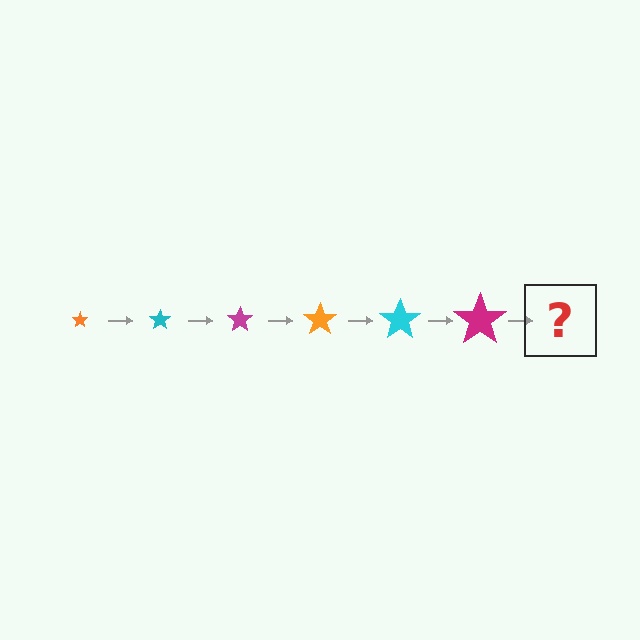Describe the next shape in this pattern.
It should be an orange star, larger than the previous one.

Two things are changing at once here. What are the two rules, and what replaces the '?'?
The two rules are that the star grows larger each step and the color cycles through orange, cyan, and magenta. The '?' should be an orange star, larger than the previous one.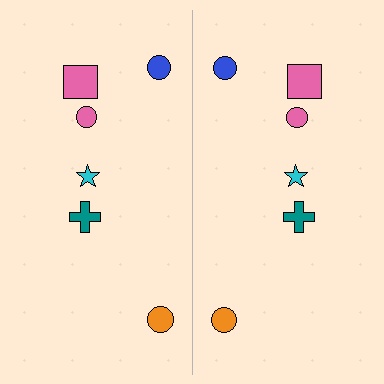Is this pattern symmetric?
Yes, this pattern has bilateral (reflection) symmetry.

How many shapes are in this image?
There are 12 shapes in this image.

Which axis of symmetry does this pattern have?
The pattern has a vertical axis of symmetry running through the center of the image.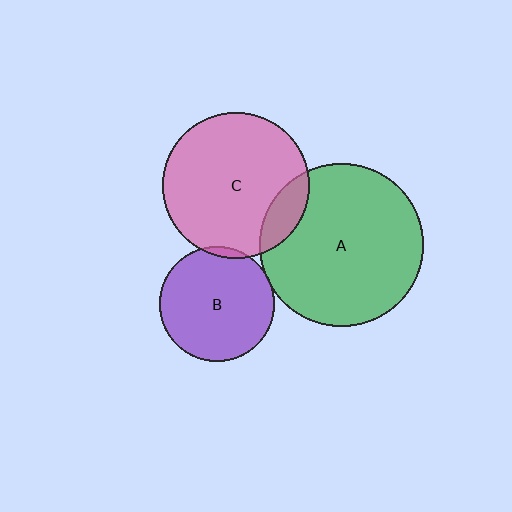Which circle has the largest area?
Circle A (green).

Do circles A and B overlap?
Yes.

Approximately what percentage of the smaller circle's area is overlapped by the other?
Approximately 5%.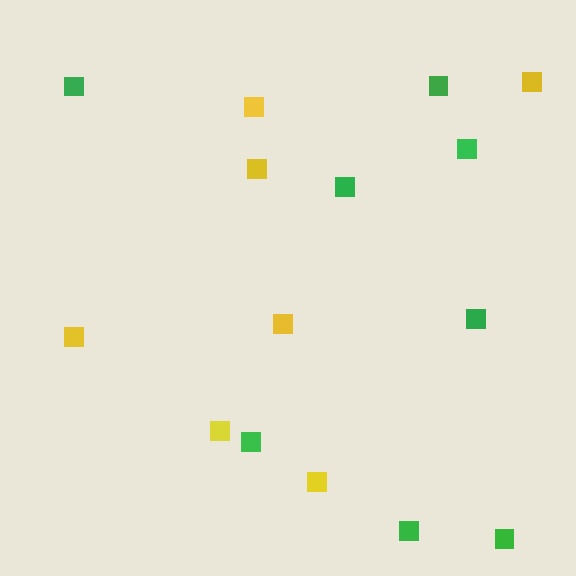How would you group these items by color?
There are 2 groups: one group of green squares (8) and one group of yellow squares (7).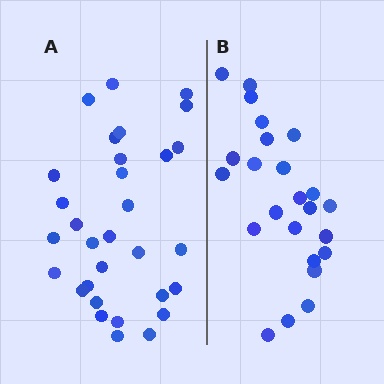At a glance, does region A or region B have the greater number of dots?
Region A (the left region) has more dots.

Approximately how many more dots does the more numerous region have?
Region A has roughly 8 or so more dots than region B.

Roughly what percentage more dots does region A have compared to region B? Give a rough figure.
About 30% more.